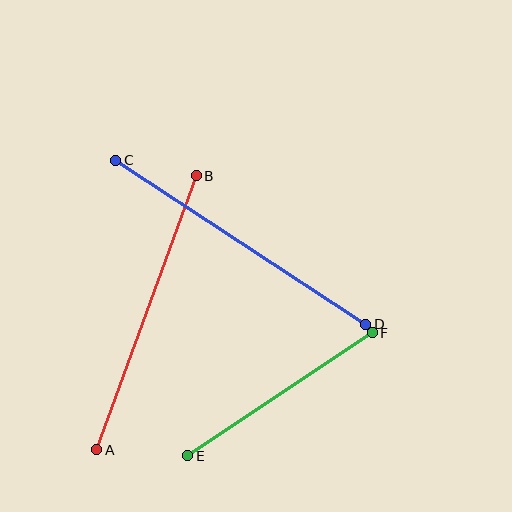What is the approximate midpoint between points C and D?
The midpoint is at approximately (241, 242) pixels.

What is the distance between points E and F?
The distance is approximately 222 pixels.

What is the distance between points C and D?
The distance is approximately 299 pixels.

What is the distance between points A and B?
The distance is approximately 292 pixels.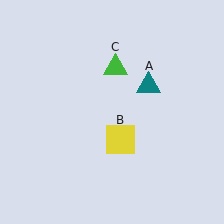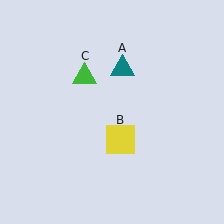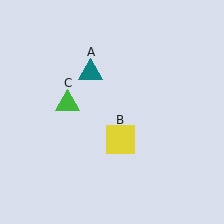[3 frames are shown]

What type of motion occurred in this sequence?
The teal triangle (object A), green triangle (object C) rotated counterclockwise around the center of the scene.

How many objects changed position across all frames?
2 objects changed position: teal triangle (object A), green triangle (object C).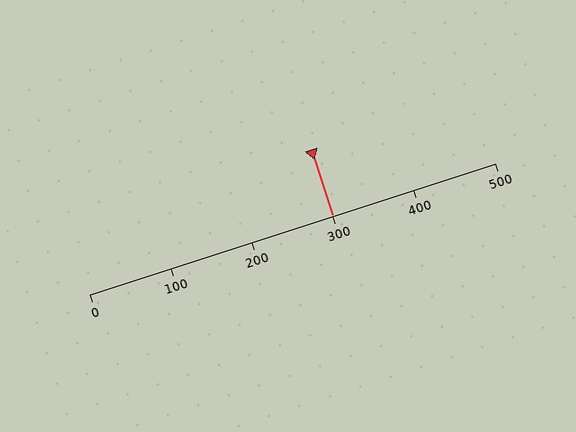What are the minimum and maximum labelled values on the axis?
The axis runs from 0 to 500.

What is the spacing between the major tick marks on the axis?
The major ticks are spaced 100 apart.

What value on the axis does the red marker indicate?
The marker indicates approximately 300.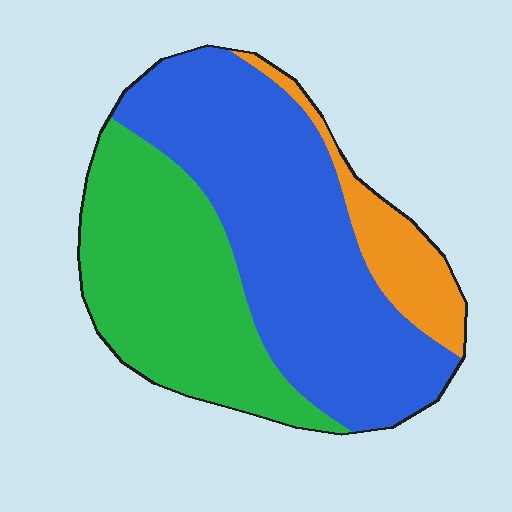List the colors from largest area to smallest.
From largest to smallest: blue, green, orange.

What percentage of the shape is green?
Green covers 36% of the shape.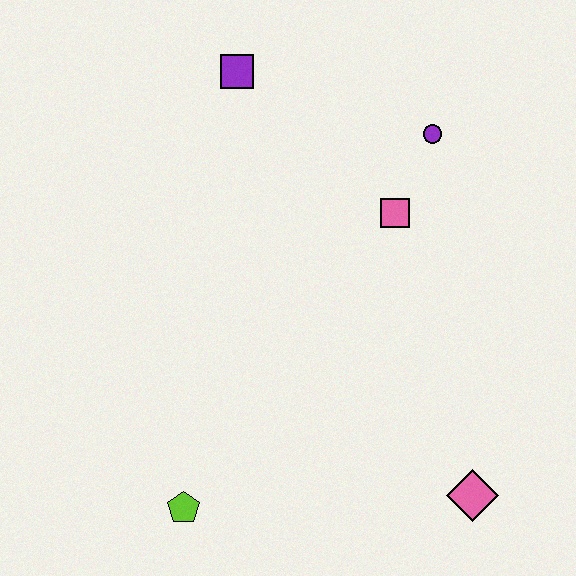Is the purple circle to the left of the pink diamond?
Yes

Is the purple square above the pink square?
Yes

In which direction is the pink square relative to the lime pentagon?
The pink square is above the lime pentagon.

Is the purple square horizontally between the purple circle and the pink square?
No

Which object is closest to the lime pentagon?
The pink diamond is closest to the lime pentagon.